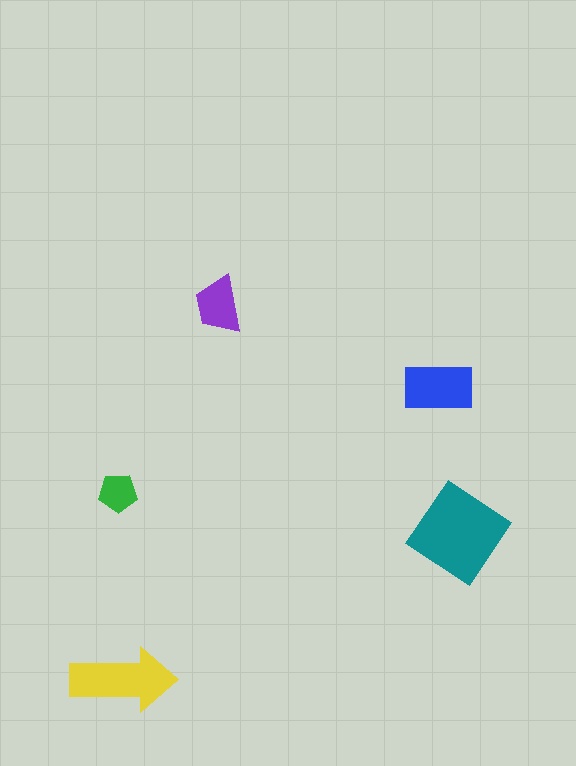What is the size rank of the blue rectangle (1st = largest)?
3rd.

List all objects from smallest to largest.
The green pentagon, the purple trapezoid, the blue rectangle, the yellow arrow, the teal diamond.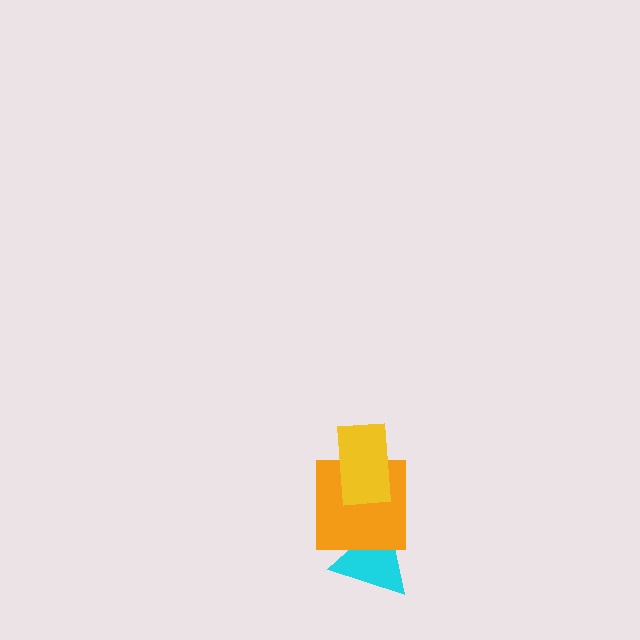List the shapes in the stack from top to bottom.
From top to bottom: the yellow rectangle, the orange square, the cyan triangle.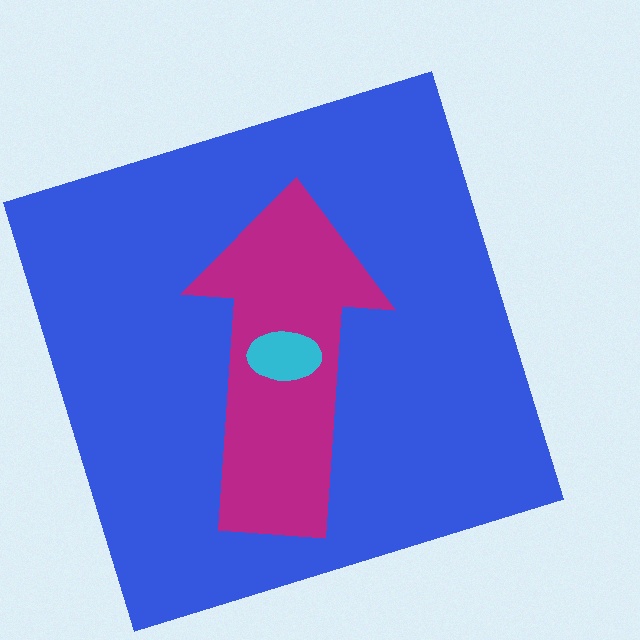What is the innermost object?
The cyan ellipse.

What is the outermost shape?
The blue square.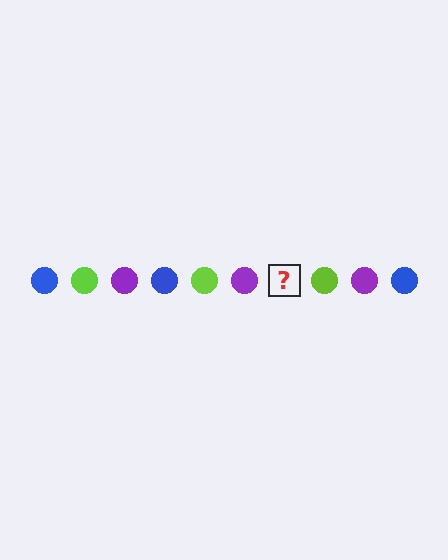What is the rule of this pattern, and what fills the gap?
The rule is that the pattern cycles through blue, lime, purple circles. The gap should be filled with a blue circle.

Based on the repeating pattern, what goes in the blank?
The blank should be a blue circle.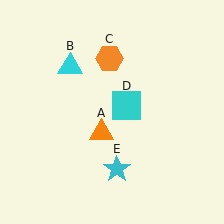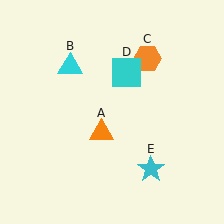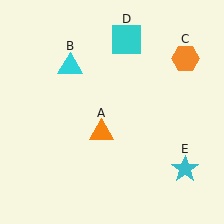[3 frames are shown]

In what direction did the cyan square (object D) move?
The cyan square (object D) moved up.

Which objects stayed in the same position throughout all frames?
Orange triangle (object A) and cyan triangle (object B) remained stationary.